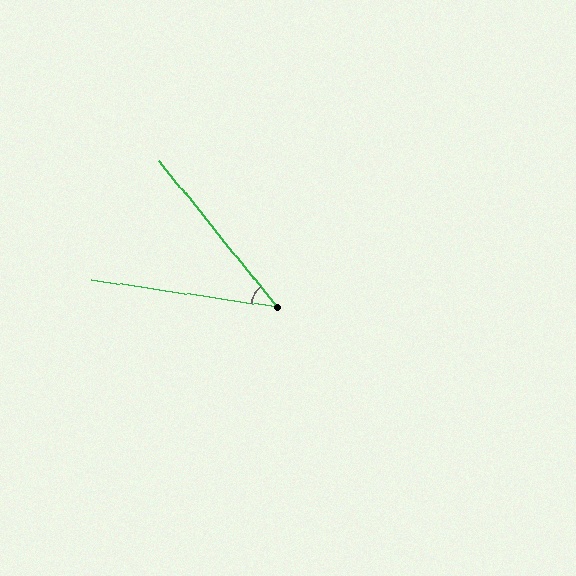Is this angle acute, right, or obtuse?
It is acute.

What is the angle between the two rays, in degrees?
Approximately 43 degrees.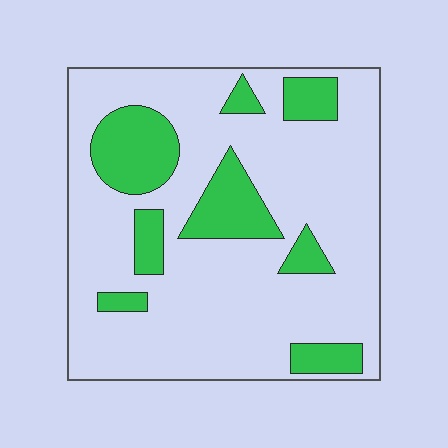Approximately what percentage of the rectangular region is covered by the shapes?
Approximately 20%.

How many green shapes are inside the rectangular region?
8.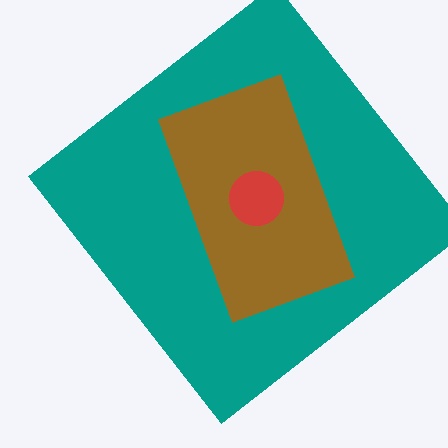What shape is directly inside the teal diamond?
The brown rectangle.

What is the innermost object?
The red circle.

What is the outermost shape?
The teal diamond.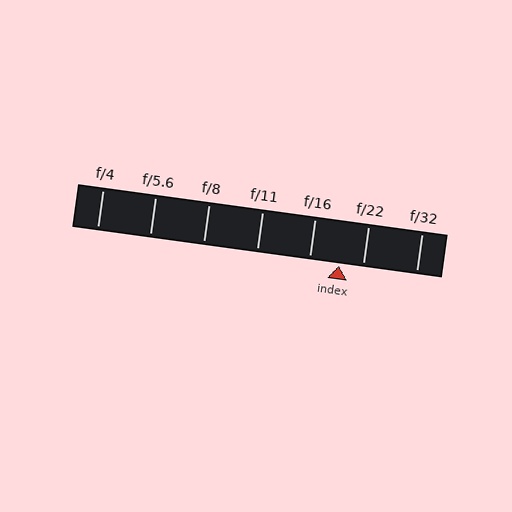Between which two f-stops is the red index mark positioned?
The index mark is between f/16 and f/22.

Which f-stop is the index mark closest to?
The index mark is closest to f/22.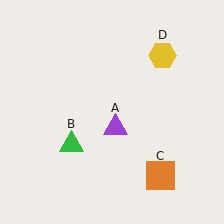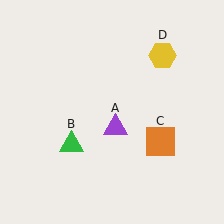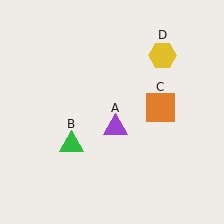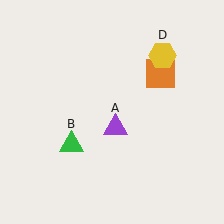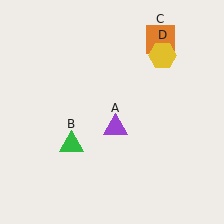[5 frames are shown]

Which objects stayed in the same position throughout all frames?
Purple triangle (object A) and green triangle (object B) and yellow hexagon (object D) remained stationary.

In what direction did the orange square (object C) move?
The orange square (object C) moved up.